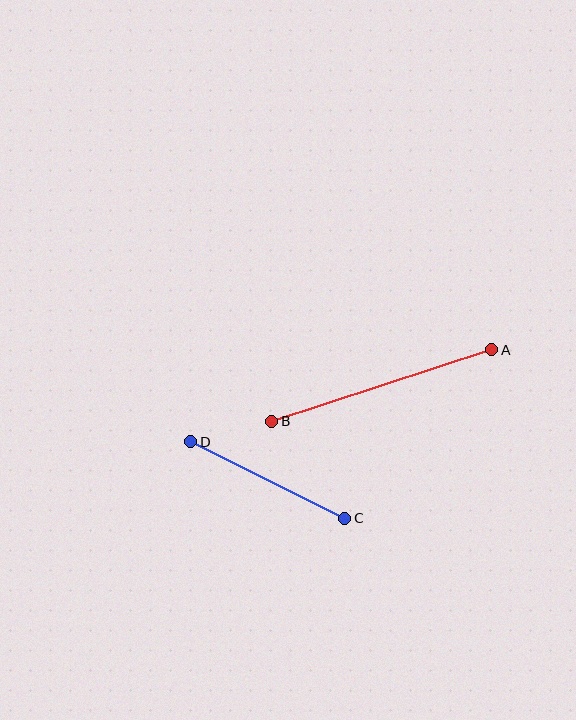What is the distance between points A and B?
The distance is approximately 231 pixels.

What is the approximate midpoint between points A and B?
The midpoint is at approximately (382, 386) pixels.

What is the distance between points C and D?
The distance is approximately 172 pixels.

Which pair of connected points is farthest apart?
Points A and B are farthest apart.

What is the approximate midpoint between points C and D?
The midpoint is at approximately (268, 480) pixels.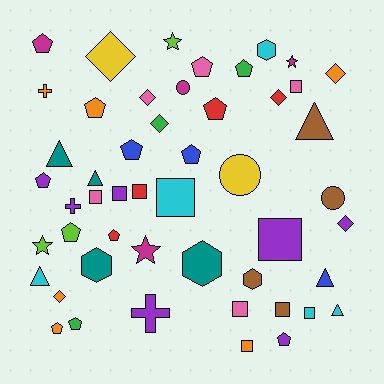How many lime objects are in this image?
There are 3 lime objects.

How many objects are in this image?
There are 50 objects.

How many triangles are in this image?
There are 6 triangles.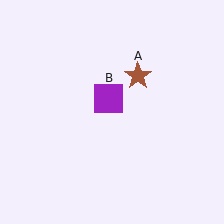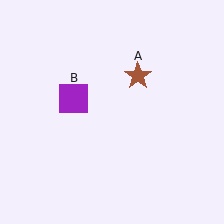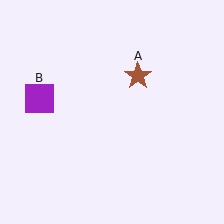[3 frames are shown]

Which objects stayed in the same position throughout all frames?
Brown star (object A) remained stationary.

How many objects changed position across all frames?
1 object changed position: purple square (object B).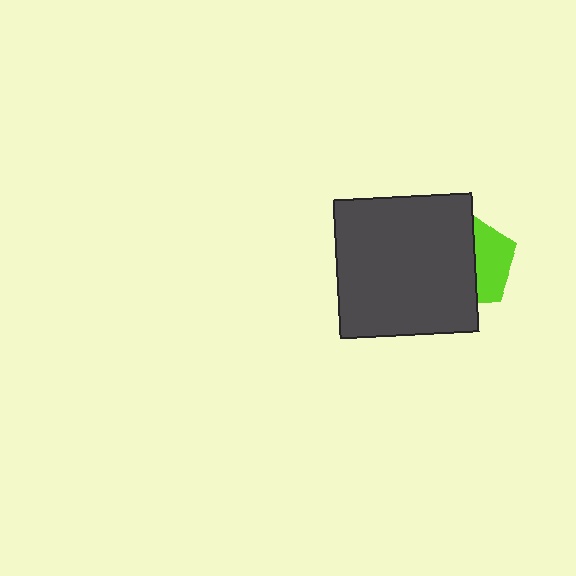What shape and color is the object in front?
The object in front is a dark gray square.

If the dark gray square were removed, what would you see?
You would see the complete lime pentagon.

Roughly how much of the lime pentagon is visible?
A small part of it is visible (roughly 39%).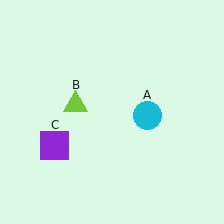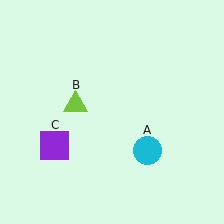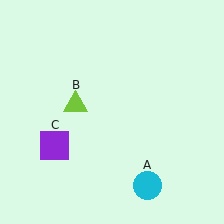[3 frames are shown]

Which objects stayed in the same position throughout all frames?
Lime triangle (object B) and purple square (object C) remained stationary.